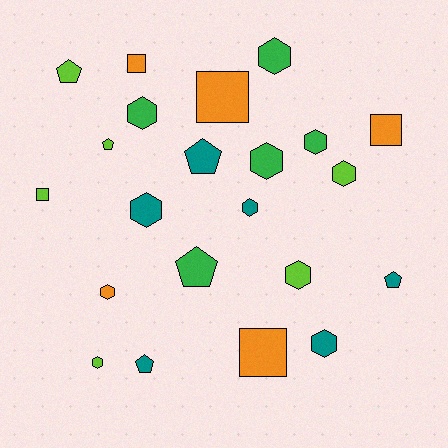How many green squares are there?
There are no green squares.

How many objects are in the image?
There are 22 objects.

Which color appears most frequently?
Teal, with 6 objects.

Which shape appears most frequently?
Hexagon, with 11 objects.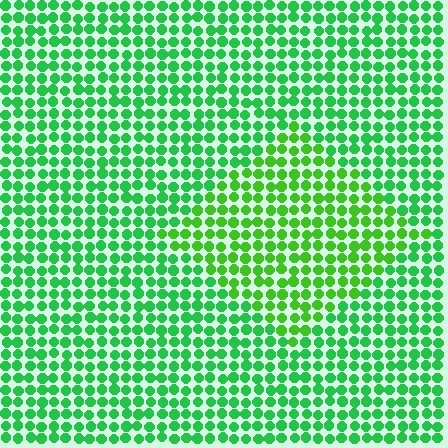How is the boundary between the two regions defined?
The boundary is defined purely by a slight shift in hue (about 24 degrees). Spacing, size, and orientation are identical on both sides.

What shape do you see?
I see a diamond.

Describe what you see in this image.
The image is filled with small green elements in a uniform arrangement. A diamond-shaped region is visible where the elements are tinted to a slightly different hue, forming a subtle color boundary.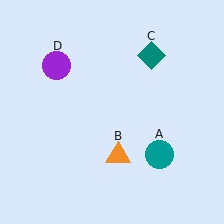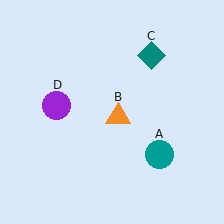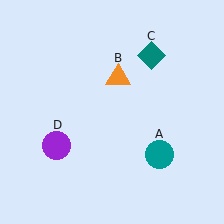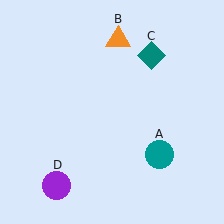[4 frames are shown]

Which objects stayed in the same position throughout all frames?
Teal circle (object A) and teal diamond (object C) remained stationary.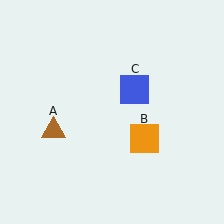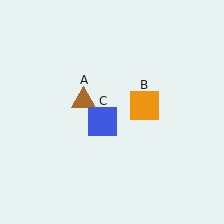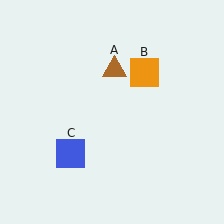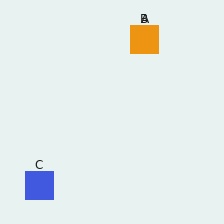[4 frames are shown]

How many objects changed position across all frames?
3 objects changed position: brown triangle (object A), orange square (object B), blue square (object C).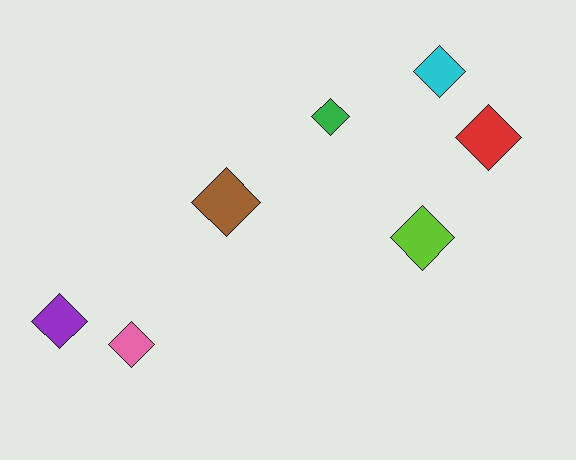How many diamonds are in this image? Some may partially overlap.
There are 7 diamonds.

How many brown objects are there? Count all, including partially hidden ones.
There is 1 brown object.